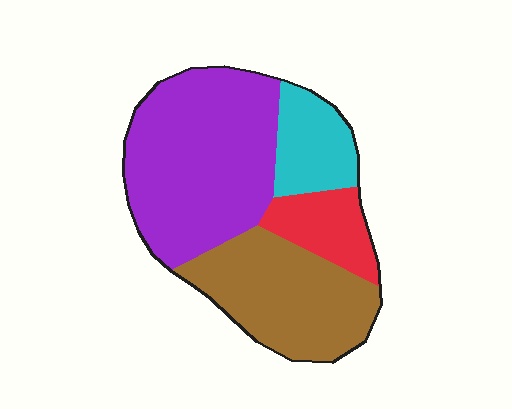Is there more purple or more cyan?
Purple.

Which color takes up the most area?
Purple, at roughly 45%.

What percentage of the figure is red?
Red covers roughly 10% of the figure.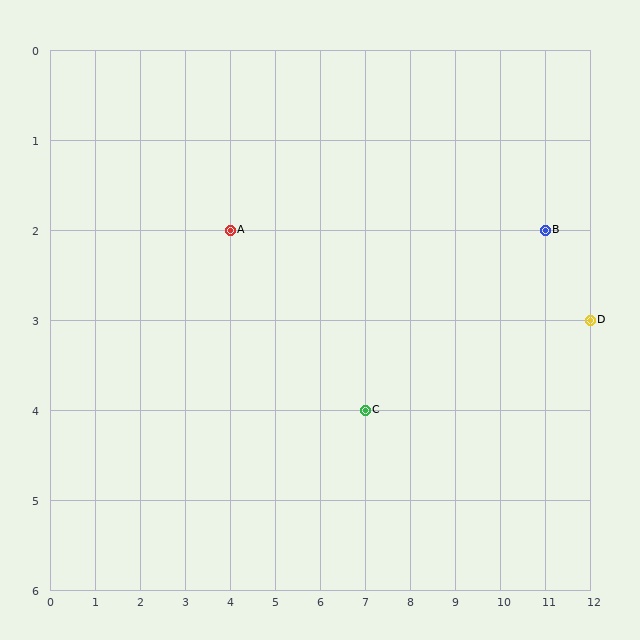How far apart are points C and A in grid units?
Points C and A are 3 columns and 2 rows apart (about 3.6 grid units diagonally).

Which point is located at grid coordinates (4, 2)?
Point A is at (4, 2).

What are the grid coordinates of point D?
Point D is at grid coordinates (12, 3).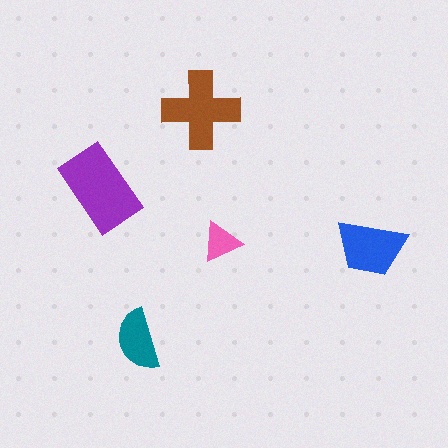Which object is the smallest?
The pink triangle.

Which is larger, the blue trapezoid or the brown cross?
The brown cross.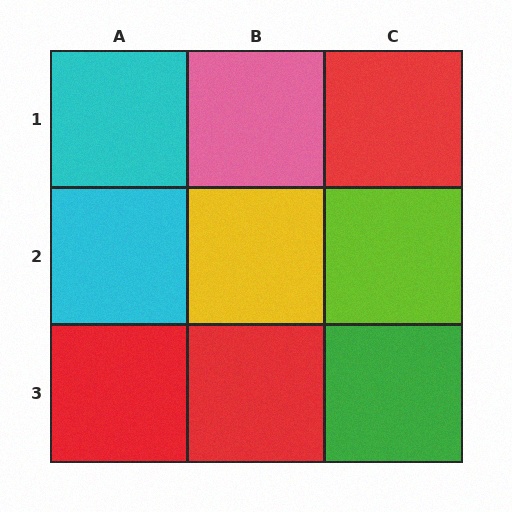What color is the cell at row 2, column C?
Lime.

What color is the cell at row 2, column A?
Cyan.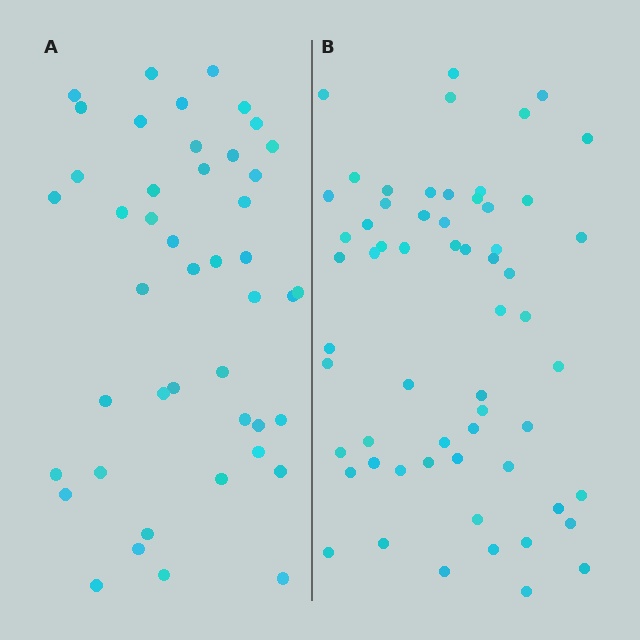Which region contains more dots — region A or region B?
Region B (the right region) has more dots.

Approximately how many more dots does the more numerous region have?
Region B has approximately 15 more dots than region A.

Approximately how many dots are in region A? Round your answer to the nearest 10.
About 40 dots. (The exact count is 45, which rounds to 40.)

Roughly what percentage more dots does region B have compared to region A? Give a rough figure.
About 35% more.